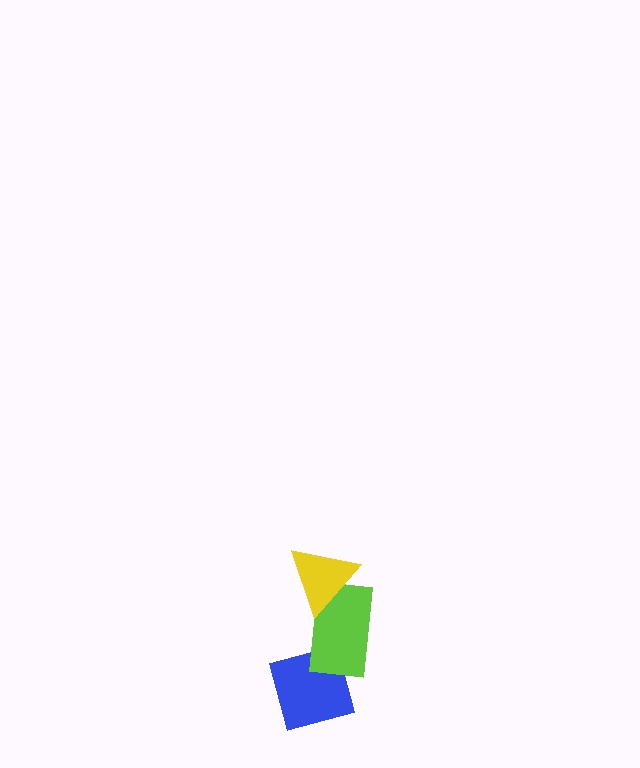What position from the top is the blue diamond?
The blue diamond is 3rd from the top.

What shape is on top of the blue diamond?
The lime rectangle is on top of the blue diamond.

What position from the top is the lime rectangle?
The lime rectangle is 2nd from the top.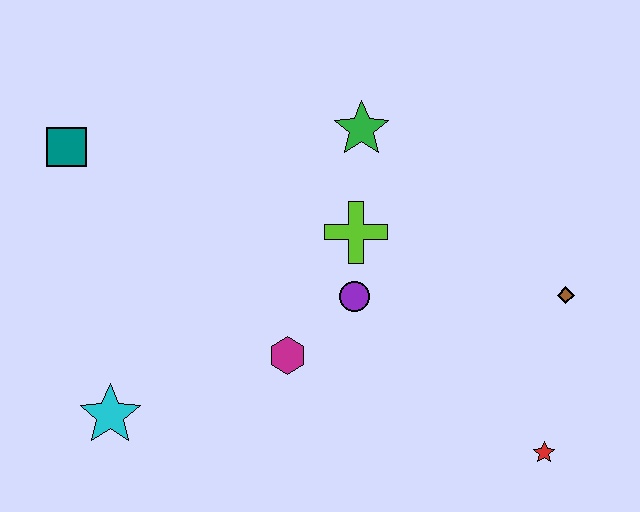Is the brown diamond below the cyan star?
No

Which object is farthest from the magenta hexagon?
The teal square is farthest from the magenta hexagon.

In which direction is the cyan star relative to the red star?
The cyan star is to the left of the red star.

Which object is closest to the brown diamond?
The red star is closest to the brown diamond.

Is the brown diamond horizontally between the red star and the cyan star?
No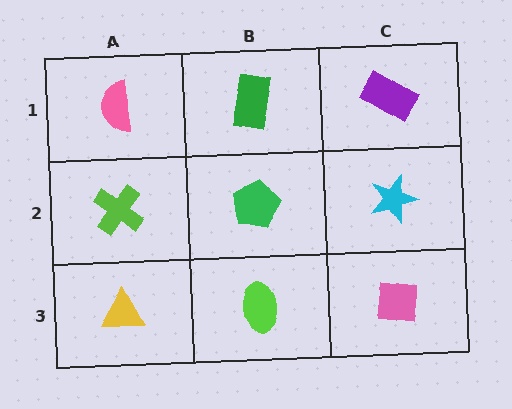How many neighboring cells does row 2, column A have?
3.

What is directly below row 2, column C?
A pink square.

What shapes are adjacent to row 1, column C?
A cyan star (row 2, column C), a green rectangle (row 1, column B).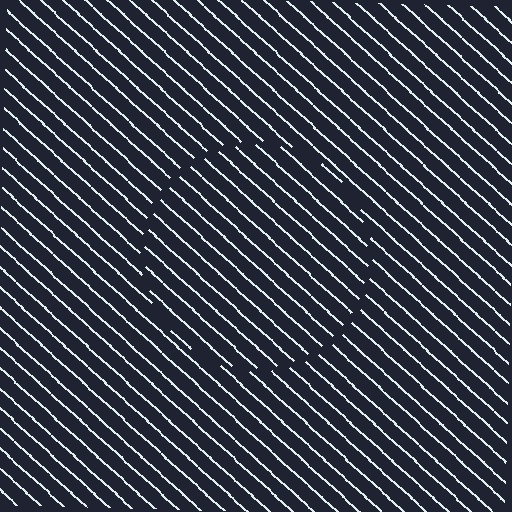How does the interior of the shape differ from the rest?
The interior of the shape contains the same grating, shifted by half a period — the contour is defined by the phase discontinuity where line-ends from the inner and outer gratings abut.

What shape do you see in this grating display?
An illusory circle. The interior of the shape contains the same grating, shifted by half a period — the contour is defined by the phase discontinuity where line-ends from the inner and outer gratings abut.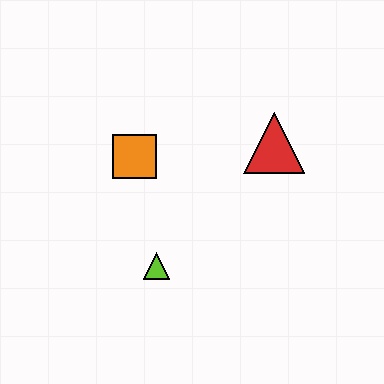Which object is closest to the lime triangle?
The orange square is closest to the lime triangle.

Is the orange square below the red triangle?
Yes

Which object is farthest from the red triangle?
The lime triangle is farthest from the red triangle.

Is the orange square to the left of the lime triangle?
Yes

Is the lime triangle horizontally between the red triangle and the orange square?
Yes